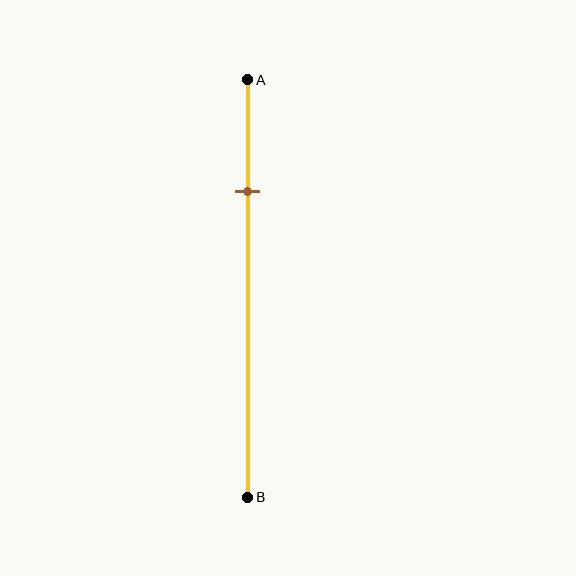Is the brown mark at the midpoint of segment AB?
No, the mark is at about 25% from A, not at the 50% midpoint.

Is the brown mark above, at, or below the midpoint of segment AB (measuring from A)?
The brown mark is above the midpoint of segment AB.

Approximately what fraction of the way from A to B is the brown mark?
The brown mark is approximately 25% of the way from A to B.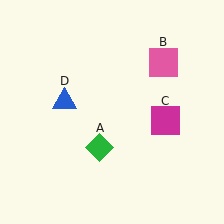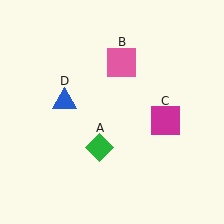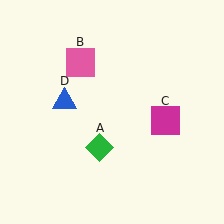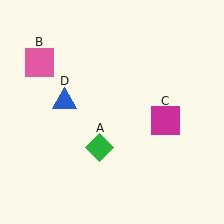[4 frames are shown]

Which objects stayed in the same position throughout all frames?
Green diamond (object A) and magenta square (object C) and blue triangle (object D) remained stationary.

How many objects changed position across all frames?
1 object changed position: pink square (object B).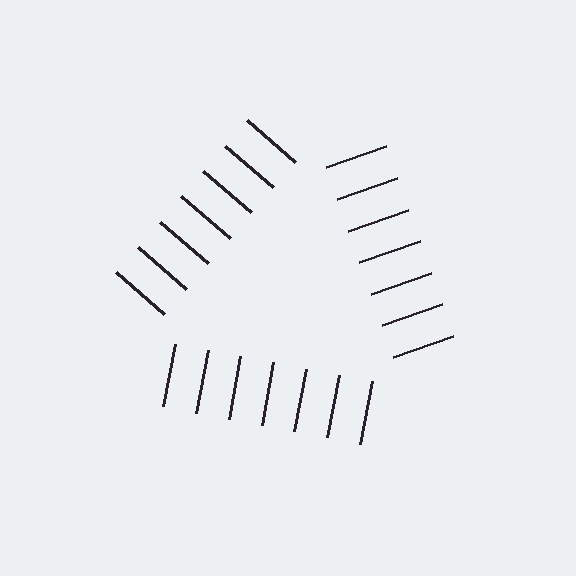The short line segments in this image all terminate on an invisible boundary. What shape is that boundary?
An illusory triangle — the line segments terminate on its edges but no continuous stroke is drawn.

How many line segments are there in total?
21 — 7 along each of the 3 edges.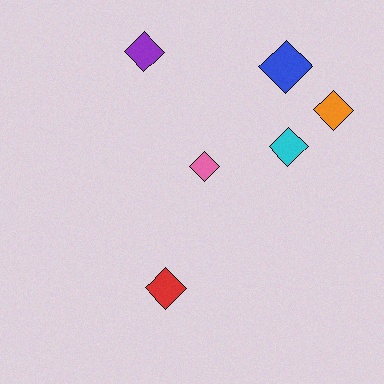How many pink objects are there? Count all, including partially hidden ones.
There is 1 pink object.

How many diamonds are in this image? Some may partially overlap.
There are 6 diamonds.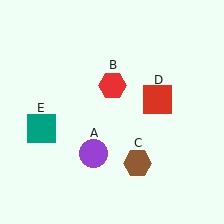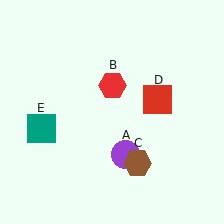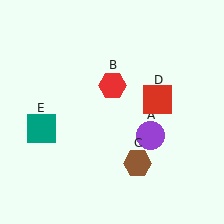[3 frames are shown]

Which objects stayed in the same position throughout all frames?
Red hexagon (object B) and brown hexagon (object C) and red square (object D) and teal square (object E) remained stationary.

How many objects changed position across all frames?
1 object changed position: purple circle (object A).